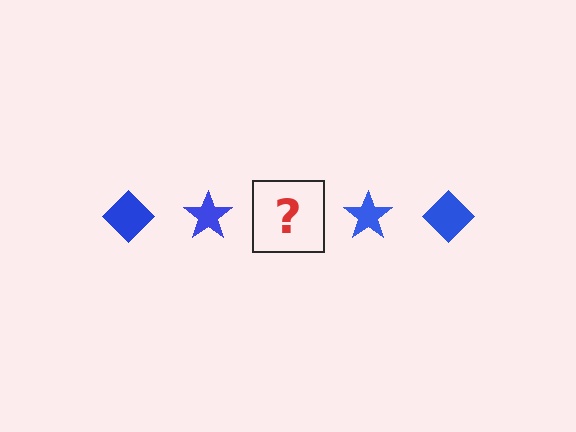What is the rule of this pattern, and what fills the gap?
The rule is that the pattern cycles through diamond, star shapes in blue. The gap should be filled with a blue diamond.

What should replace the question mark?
The question mark should be replaced with a blue diamond.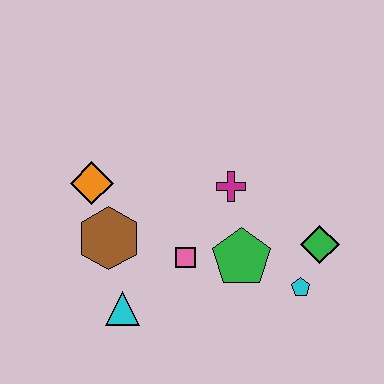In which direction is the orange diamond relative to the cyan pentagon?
The orange diamond is to the left of the cyan pentagon.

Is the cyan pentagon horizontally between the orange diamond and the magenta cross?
No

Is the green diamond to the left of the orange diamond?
No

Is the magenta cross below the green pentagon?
No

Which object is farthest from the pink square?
The green diamond is farthest from the pink square.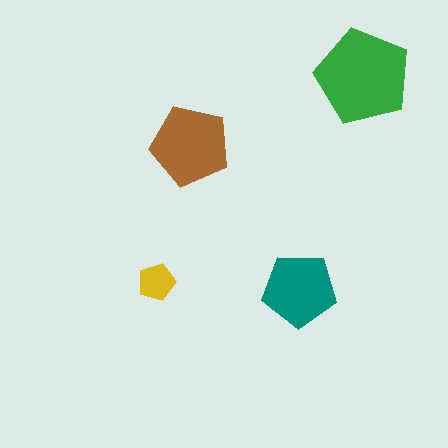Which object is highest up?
The green pentagon is topmost.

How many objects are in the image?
There are 4 objects in the image.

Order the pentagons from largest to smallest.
the green one, the brown one, the teal one, the yellow one.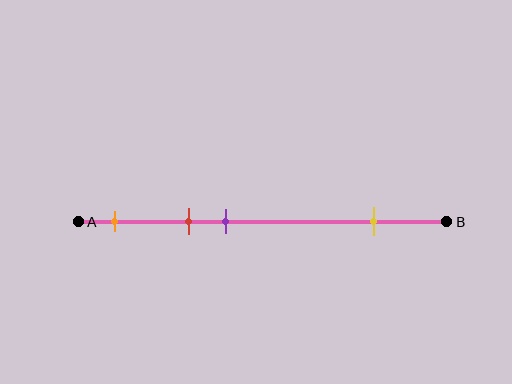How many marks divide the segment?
There are 4 marks dividing the segment.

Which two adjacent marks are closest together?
The red and purple marks are the closest adjacent pair.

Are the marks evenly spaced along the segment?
No, the marks are not evenly spaced.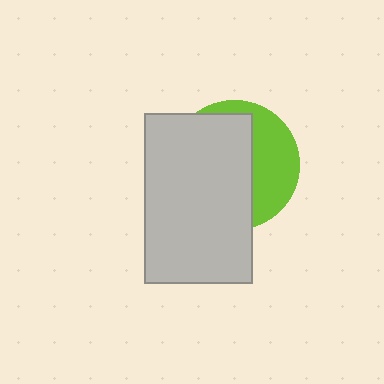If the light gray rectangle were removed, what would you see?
You would see the complete lime circle.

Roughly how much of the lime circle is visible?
A small part of it is visible (roughly 36%).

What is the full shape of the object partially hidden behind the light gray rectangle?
The partially hidden object is a lime circle.